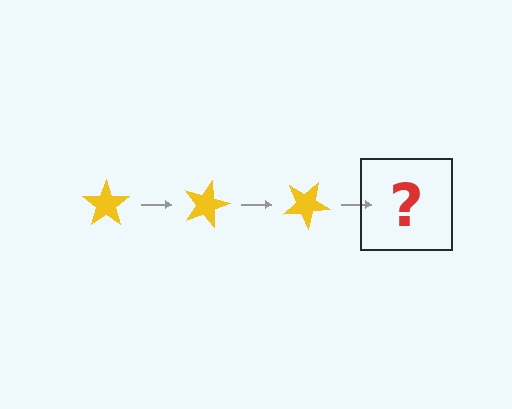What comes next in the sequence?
The next element should be a yellow star rotated 45 degrees.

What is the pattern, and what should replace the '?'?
The pattern is that the star rotates 15 degrees each step. The '?' should be a yellow star rotated 45 degrees.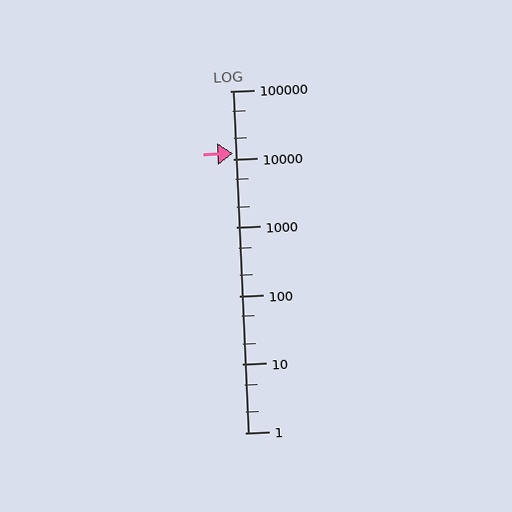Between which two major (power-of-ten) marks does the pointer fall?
The pointer is between 10000 and 100000.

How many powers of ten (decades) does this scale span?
The scale spans 5 decades, from 1 to 100000.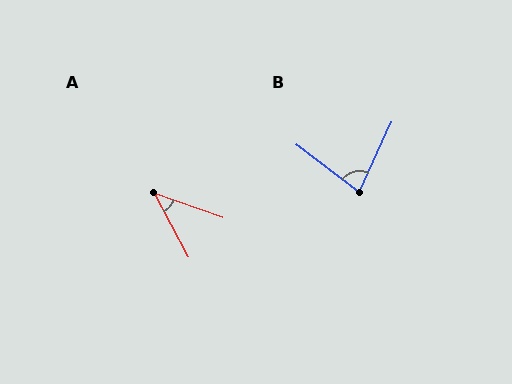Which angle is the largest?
B, at approximately 78 degrees.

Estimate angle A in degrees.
Approximately 43 degrees.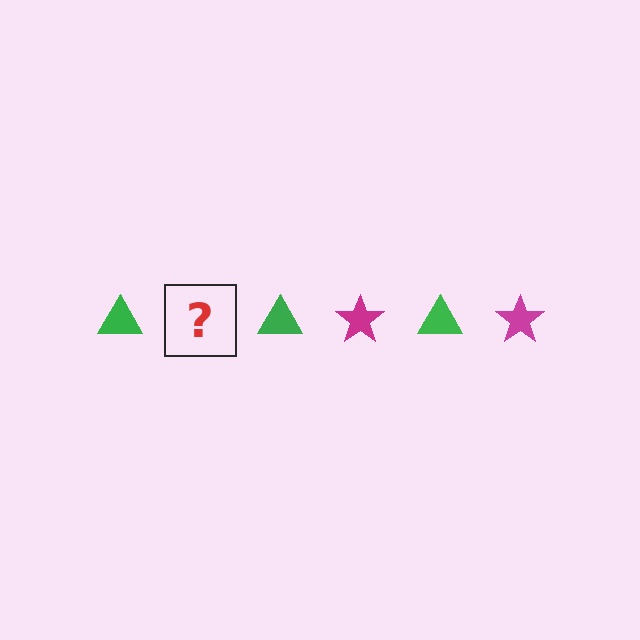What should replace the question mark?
The question mark should be replaced with a magenta star.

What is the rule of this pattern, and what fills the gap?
The rule is that the pattern alternates between green triangle and magenta star. The gap should be filled with a magenta star.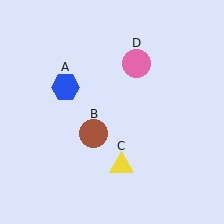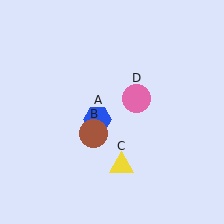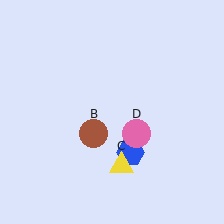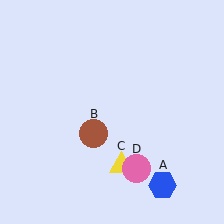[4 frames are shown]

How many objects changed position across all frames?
2 objects changed position: blue hexagon (object A), pink circle (object D).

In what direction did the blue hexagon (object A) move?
The blue hexagon (object A) moved down and to the right.